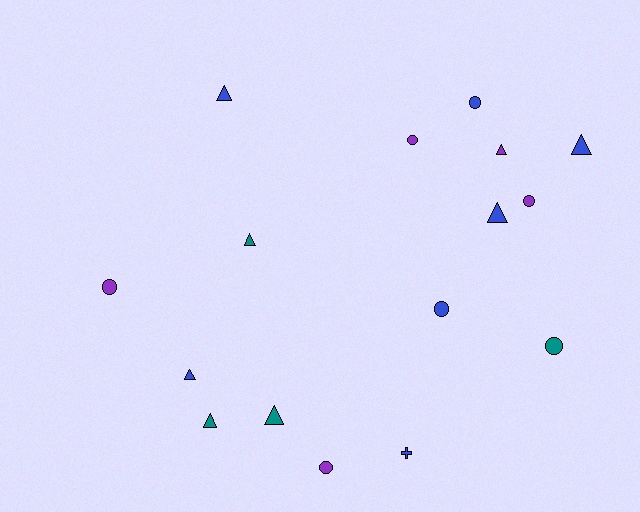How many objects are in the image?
There are 16 objects.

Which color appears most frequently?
Blue, with 7 objects.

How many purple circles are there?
There are 4 purple circles.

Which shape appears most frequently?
Triangle, with 8 objects.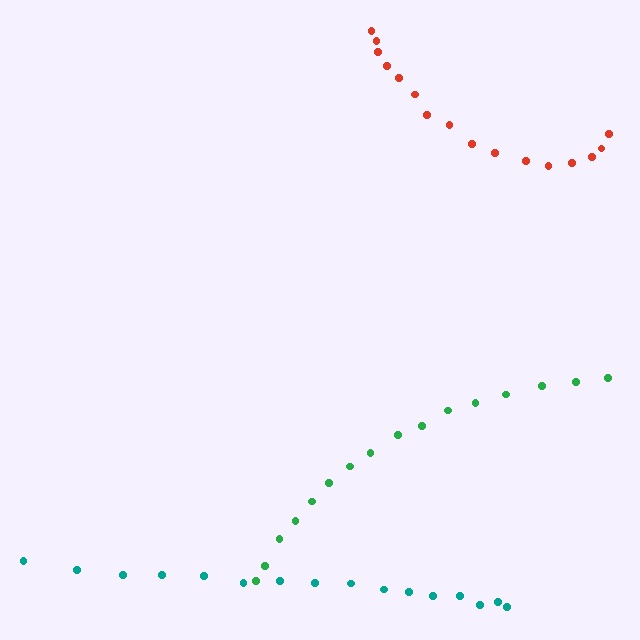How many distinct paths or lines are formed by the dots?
There are 3 distinct paths.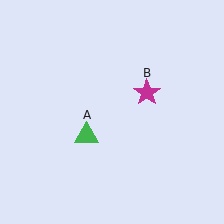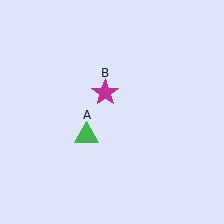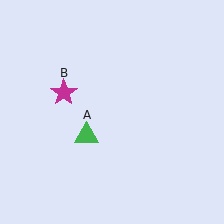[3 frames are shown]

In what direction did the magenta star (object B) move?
The magenta star (object B) moved left.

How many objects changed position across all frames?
1 object changed position: magenta star (object B).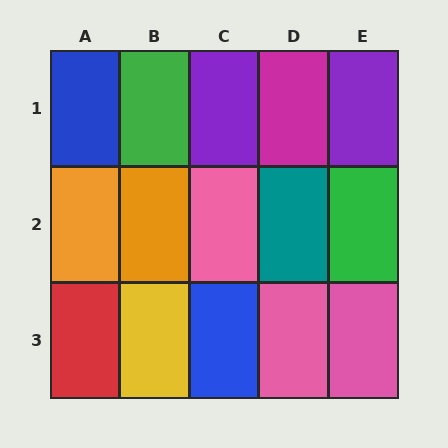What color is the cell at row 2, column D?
Teal.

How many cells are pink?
3 cells are pink.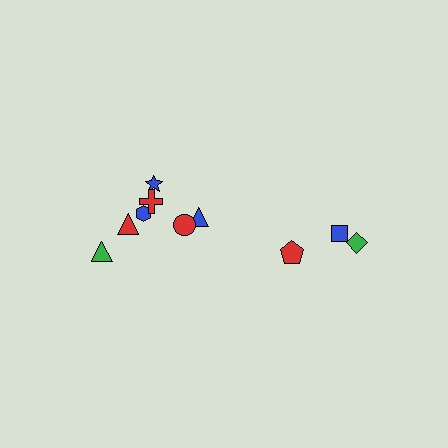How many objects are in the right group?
There are 3 objects.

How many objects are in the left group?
There are 7 objects.